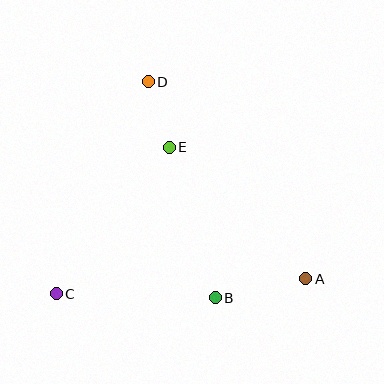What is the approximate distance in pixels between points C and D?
The distance between C and D is approximately 231 pixels.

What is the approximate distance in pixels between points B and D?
The distance between B and D is approximately 226 pixels.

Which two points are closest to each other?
Points D and E are closest to each other.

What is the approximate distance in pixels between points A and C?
The distance between A and C is approximately 250 pixels.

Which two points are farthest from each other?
Points A and D are farthest from each other.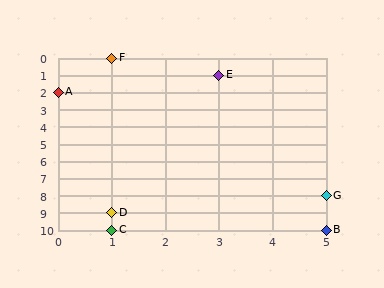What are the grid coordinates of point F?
Point F is at grid coordinates (1, 0).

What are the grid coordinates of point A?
Point A is at grid coordinates (0, 2).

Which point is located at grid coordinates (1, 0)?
Point F is at (1, 0).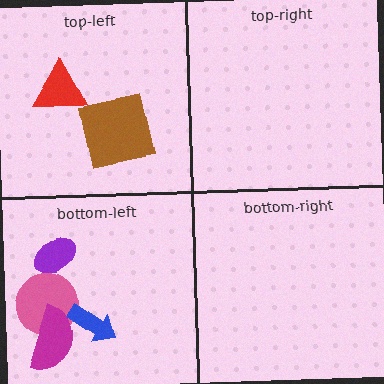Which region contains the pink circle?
The bottom-left region.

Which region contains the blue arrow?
The bottom-left region.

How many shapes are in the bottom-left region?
4.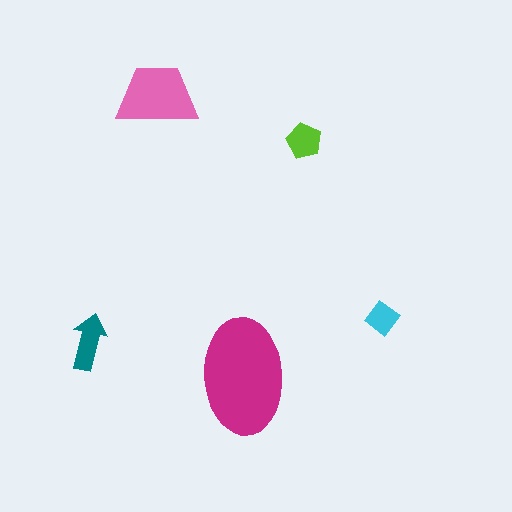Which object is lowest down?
The magenta ellipse is bottommost.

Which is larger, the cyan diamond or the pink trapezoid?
The pink trapezoid.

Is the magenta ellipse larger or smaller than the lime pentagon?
Larger.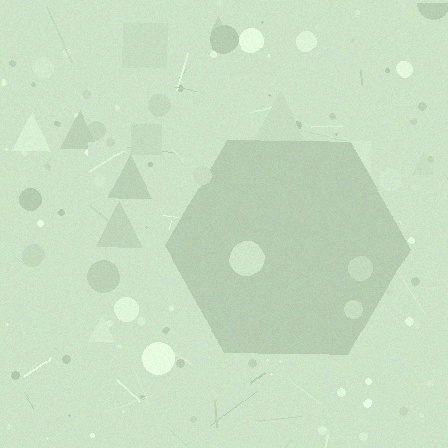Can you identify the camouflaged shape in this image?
The camouflaged shape is a hexagon.